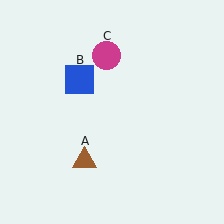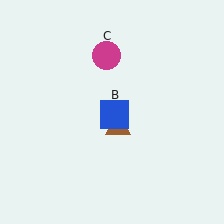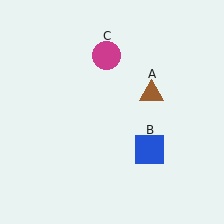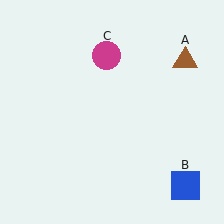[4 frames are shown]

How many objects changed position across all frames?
2 objects changed position: brown triangle (object A), blue square (object B).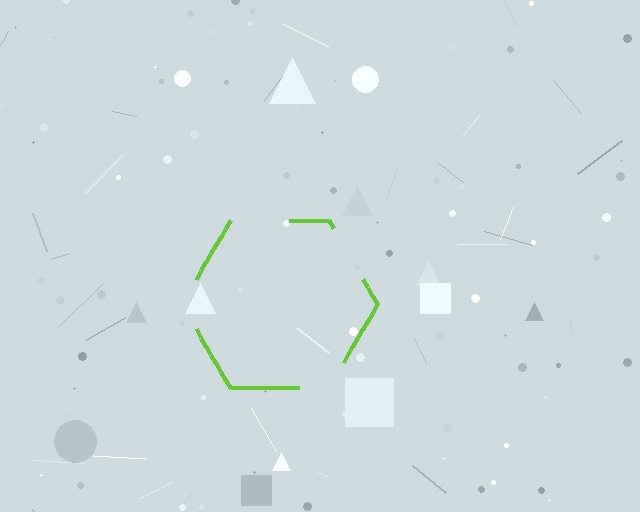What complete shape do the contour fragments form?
The contour fragments form a hexagon.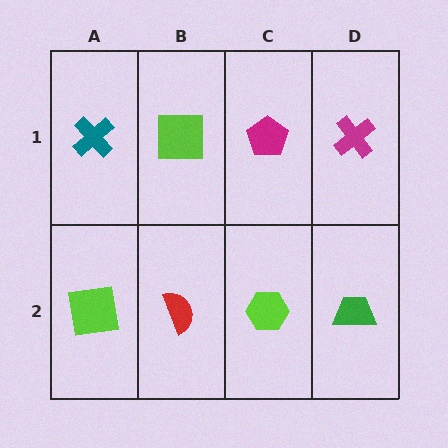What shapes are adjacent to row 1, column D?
A green trapezoid (row 2, column D), a magenta pentagon (row 1, column C).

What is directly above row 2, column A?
A teal cross.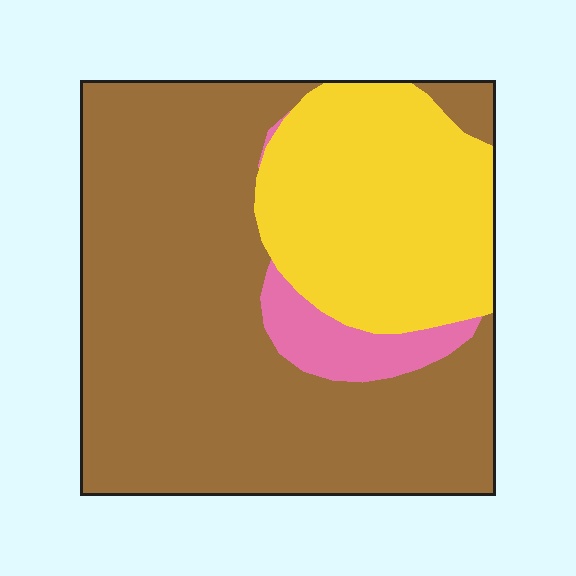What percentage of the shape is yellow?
Yellow takes up about one quarter (1/4) of the shape.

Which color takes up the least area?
Pink, at roughly 5%.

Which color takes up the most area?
Brown, at roughly 65%.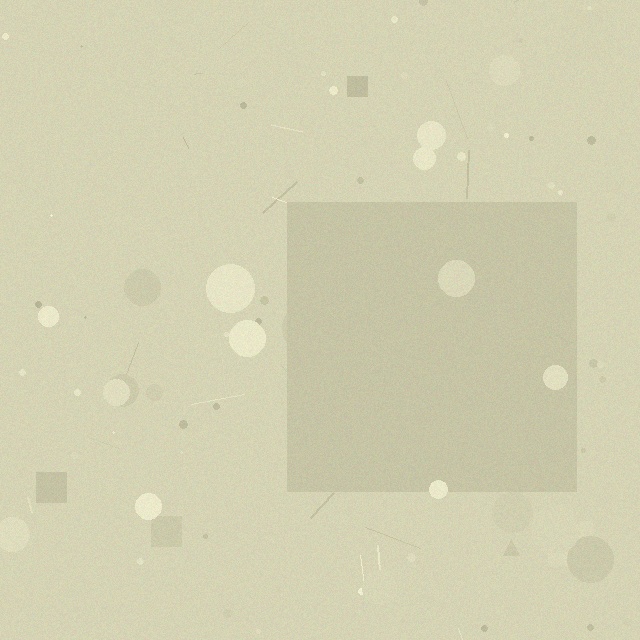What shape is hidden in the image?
A square is hidden in the image.